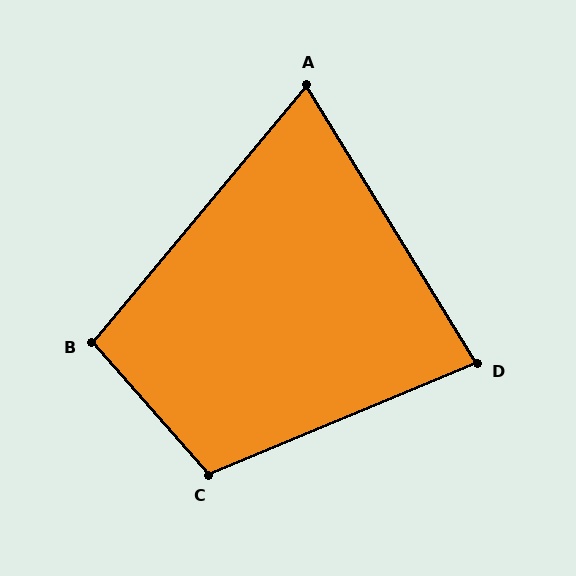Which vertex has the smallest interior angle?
A, at approximately 71 degrees.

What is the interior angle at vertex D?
Approximately 81 degrees (acute).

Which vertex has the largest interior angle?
C, at approximately 109 degrees.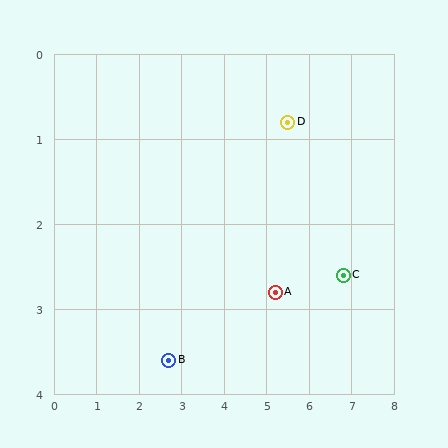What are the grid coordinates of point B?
Point B is at approximately (2.7, 3.6).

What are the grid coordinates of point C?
Point C is at approximately (6.8, 2.6).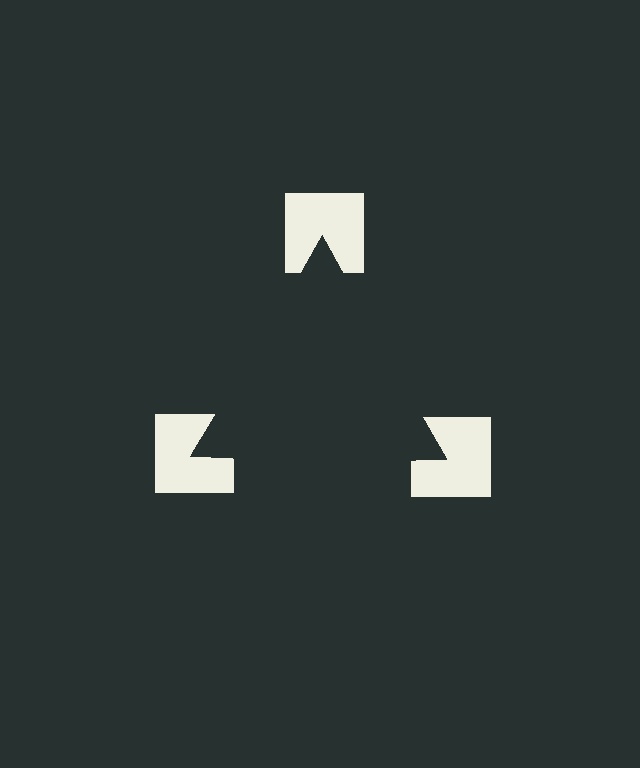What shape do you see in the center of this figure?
An illusory triangle — its edges are inferred from the aligned wedge cuts in the notched squares, not physically drawn.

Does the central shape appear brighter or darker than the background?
It typically appears slightly darker than the background, even though no actual brightness change is drawn.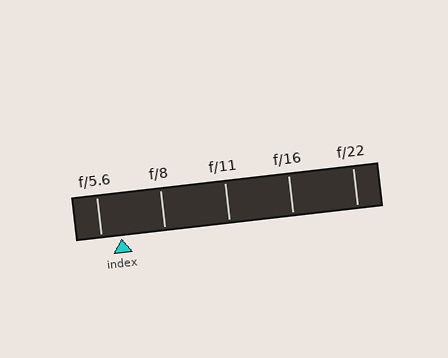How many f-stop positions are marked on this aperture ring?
There are 5 f-stop positions marked.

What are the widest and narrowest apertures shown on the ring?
The widest aperture shown is f/5.6 and the narrowest is f/22.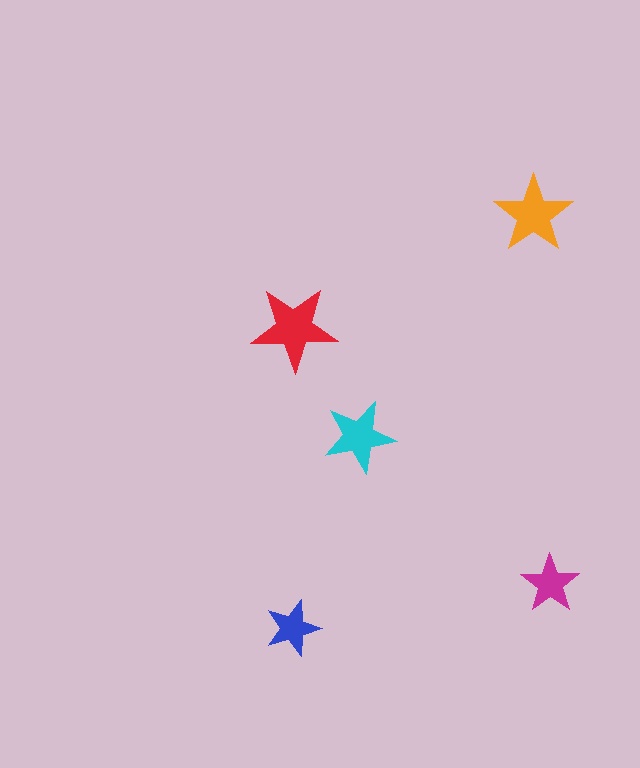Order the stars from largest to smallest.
the red one, the orange one, the cyan one, the magenta one, the blue one.